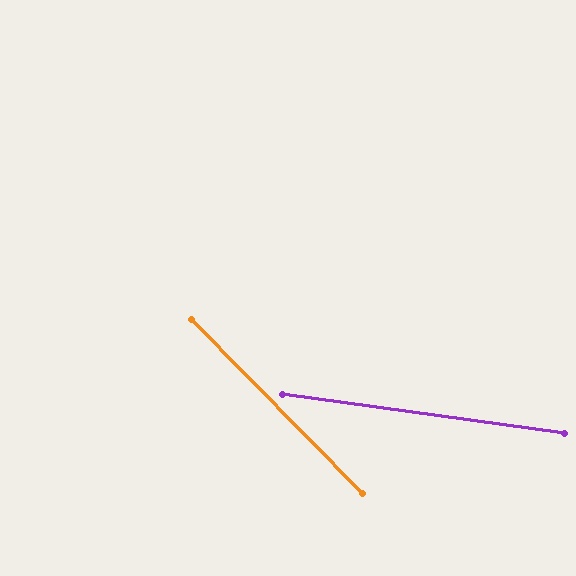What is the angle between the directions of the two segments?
Approximately 38 degrees.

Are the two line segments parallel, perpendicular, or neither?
Neither parallel nor perpendicular — they differ by about 38°.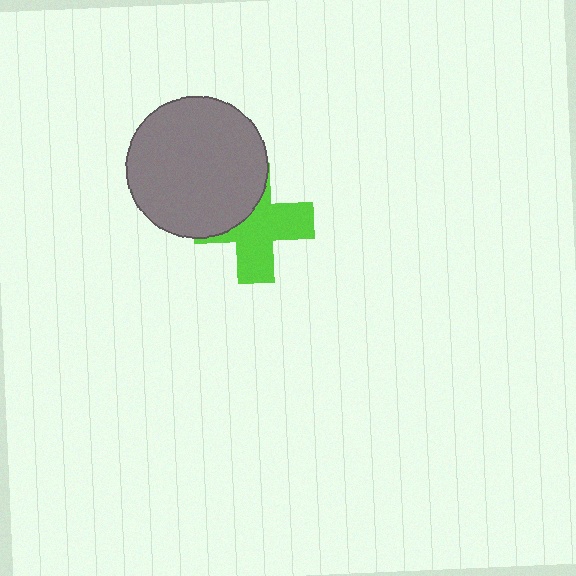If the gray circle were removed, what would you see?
You would see the complete lime cross.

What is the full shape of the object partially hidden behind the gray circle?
The partially hidden object is a lime cross.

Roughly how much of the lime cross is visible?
About half of it is visible (roughly 62%).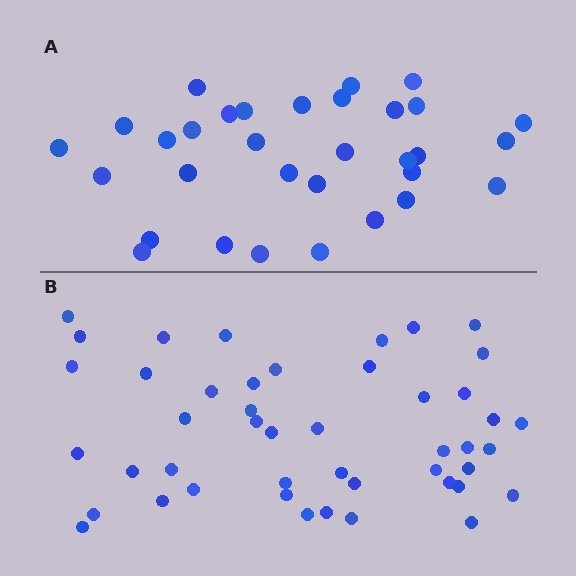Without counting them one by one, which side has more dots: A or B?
Region B (the bottom region) has more dots.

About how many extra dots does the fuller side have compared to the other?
Region B has approximately 15 more dots than region A.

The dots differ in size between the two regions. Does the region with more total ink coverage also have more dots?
No. Region A has more total ink coverage because its dots are larger, but region B actually contains more individual dots. Total area can be misleading — the number of items is what matters here.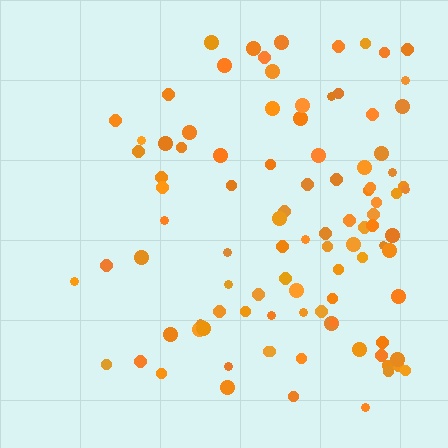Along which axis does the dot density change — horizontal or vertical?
Horizontal.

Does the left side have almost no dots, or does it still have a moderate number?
Still a moderate number, just noticeably fewer than the right.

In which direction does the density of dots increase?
From left to right, with the right side densest.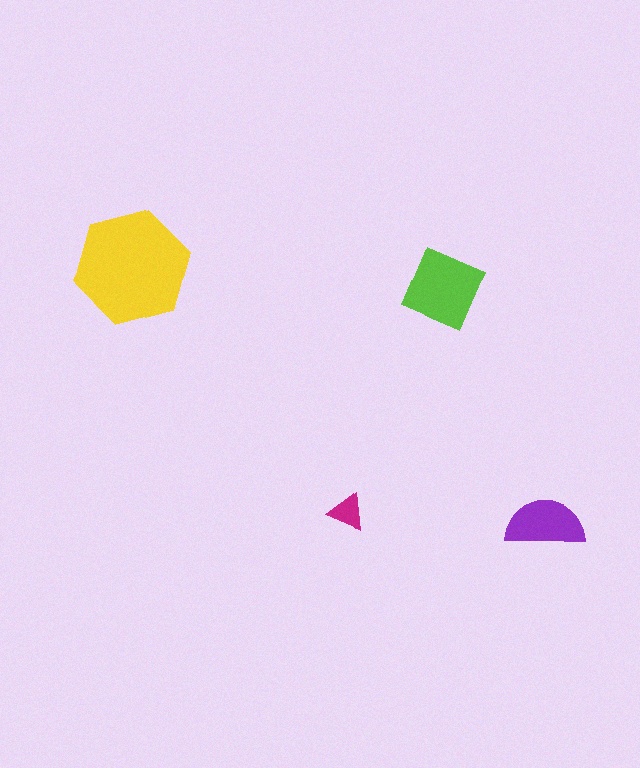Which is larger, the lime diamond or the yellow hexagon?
The yellow hexagon.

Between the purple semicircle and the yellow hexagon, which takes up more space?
The yellow hexagon.